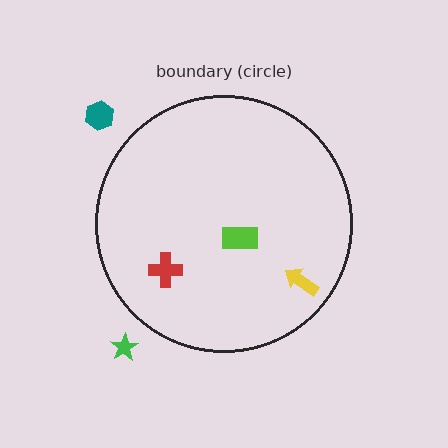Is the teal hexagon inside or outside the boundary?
Outside.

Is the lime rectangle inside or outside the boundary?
Inside.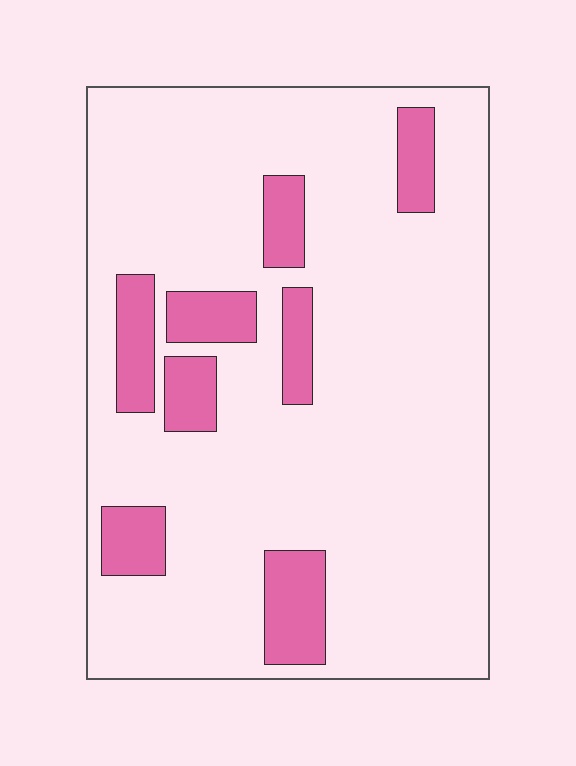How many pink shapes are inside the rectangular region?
8.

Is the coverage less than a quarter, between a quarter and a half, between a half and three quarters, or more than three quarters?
Less than a quarter.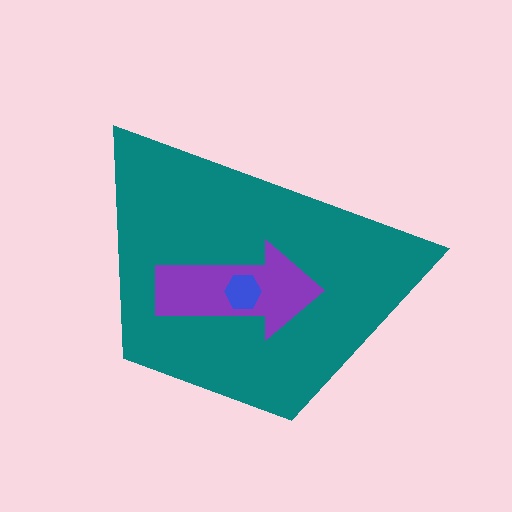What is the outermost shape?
The teal trapezoid.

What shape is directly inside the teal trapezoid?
The purple arrow.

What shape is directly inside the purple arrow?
The blue hexagon.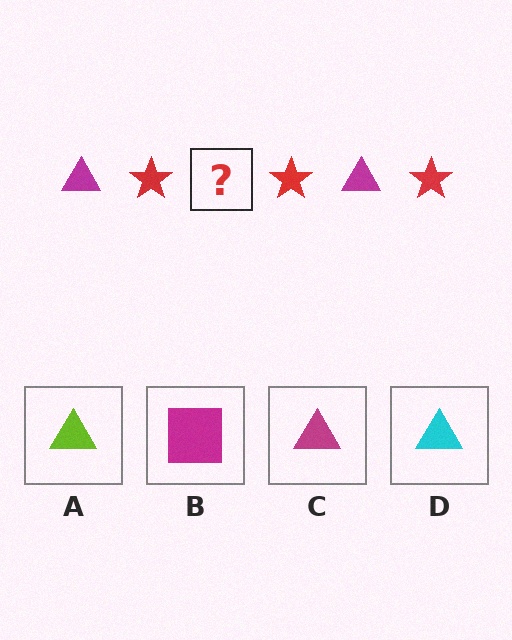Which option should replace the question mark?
Option C.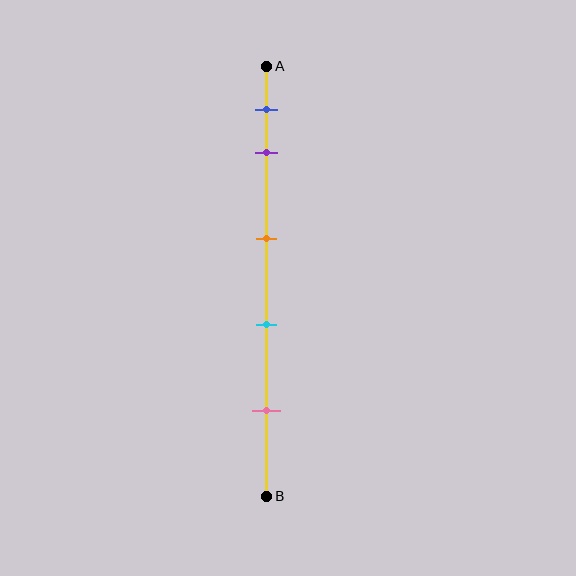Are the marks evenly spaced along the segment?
No, the marks are not evenly spaced.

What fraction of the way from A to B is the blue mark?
The blue mark is approximately 10% (0.1) of the way from A to B.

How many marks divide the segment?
There are 5 marks dividing the segment.